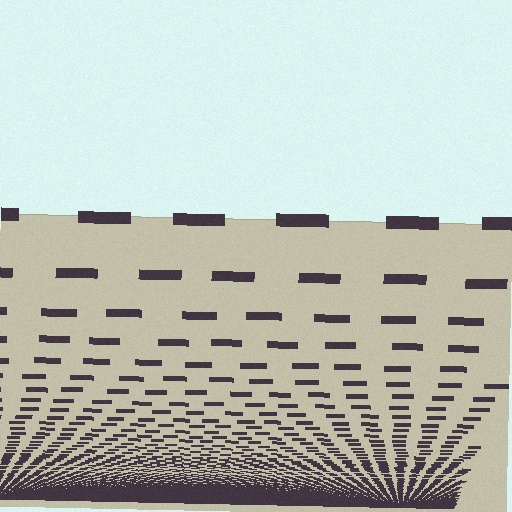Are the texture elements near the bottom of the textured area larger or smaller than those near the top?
Smaller. The gradient is inverted — elements near the bottom are smaller and denser.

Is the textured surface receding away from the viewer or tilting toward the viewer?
The surface appears to tilt toward the viewer. Texture elements get larger and sparser toward the top.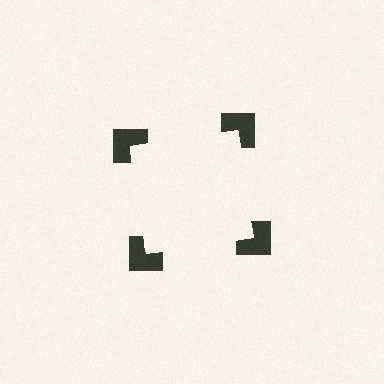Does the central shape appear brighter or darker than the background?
It typically appears slightly brighter than the background, even though no actual brightness change is drawn.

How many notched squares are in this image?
There are 4 — one at each vertex of the illusory square.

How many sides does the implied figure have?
4 sides.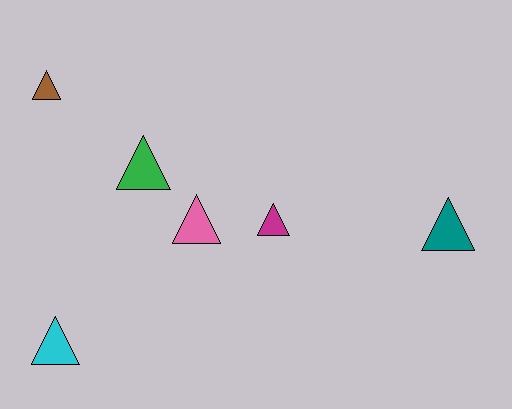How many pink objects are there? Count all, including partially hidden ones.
There is 1 pink object.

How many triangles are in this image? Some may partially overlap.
There are 6 triangles.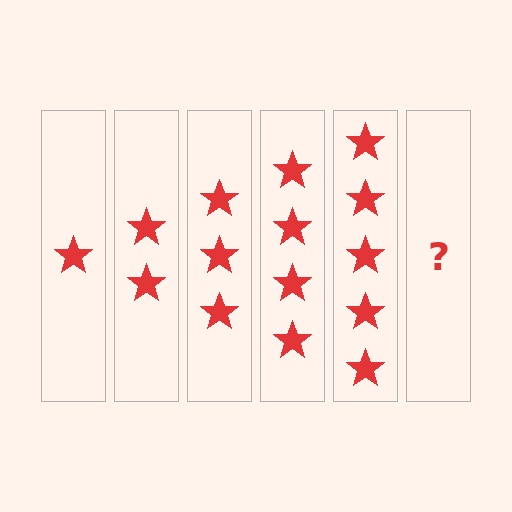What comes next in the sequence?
The next element should be 6 stars.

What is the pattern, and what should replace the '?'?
The pattern is that each step adds one more star. The '?' should be 6 stars.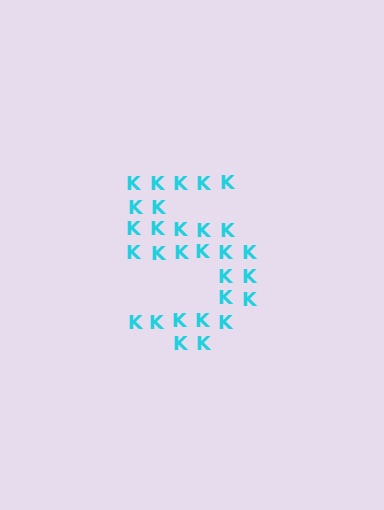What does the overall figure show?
The overall figure shows the digit 5.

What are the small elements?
The small elements are letter K's.